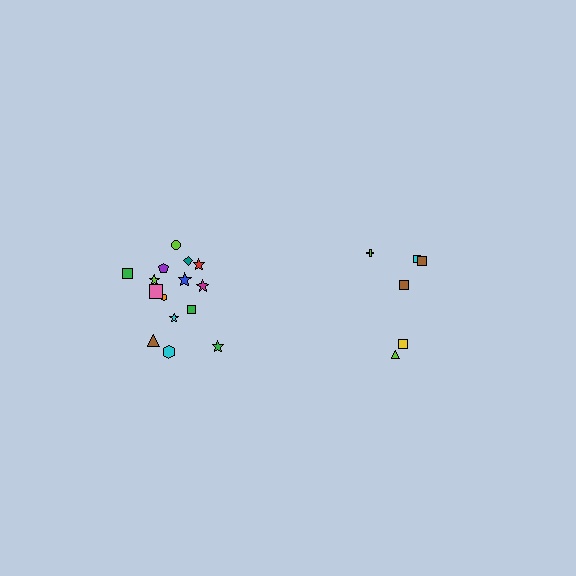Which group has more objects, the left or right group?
The left group.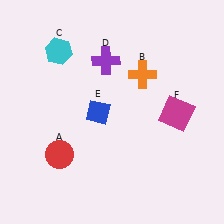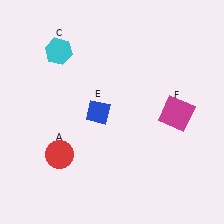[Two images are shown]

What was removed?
The purple cross (D), the orange cross (B) were removed in Image 2.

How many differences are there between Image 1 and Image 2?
There are 2 differences between the two images.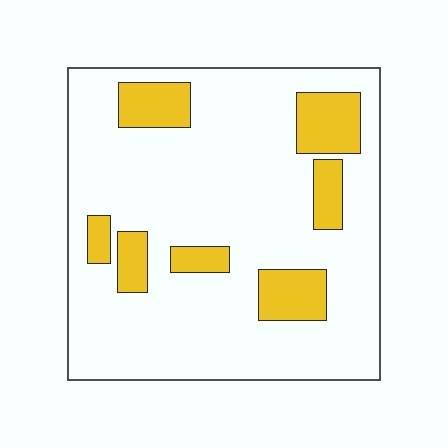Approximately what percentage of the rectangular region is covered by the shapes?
Approximately 20%.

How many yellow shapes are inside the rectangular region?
7.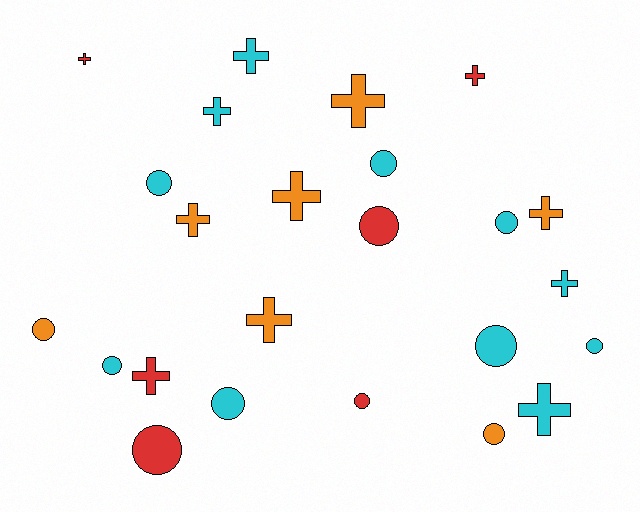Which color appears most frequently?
Cyan, with 11 objects.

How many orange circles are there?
There are 2 orange circles.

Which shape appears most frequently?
Circle, with 12 objects.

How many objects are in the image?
There are 24 objects.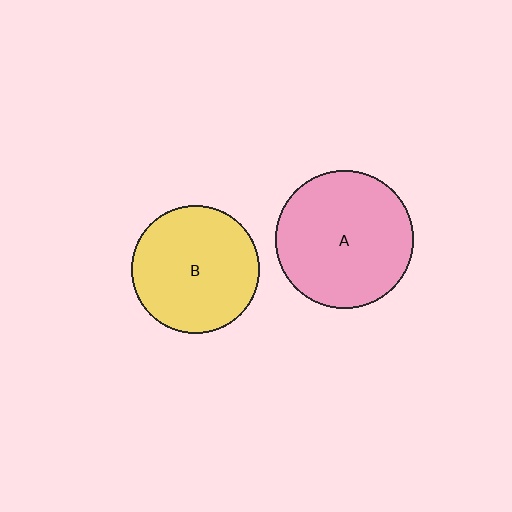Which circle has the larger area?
Circle A (pink).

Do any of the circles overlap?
No, none of the circles overlap.